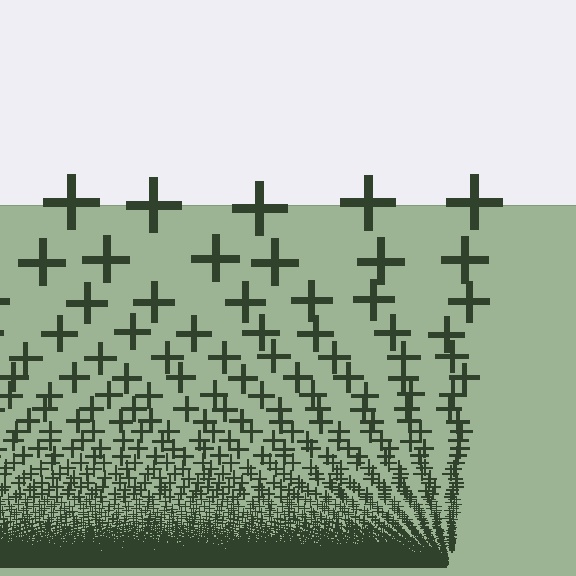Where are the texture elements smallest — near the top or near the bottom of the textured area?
Near the bottom.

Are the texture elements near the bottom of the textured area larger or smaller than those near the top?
Smaller. The gradient is inverted — elements near the bottom are smaller and denser.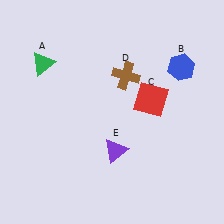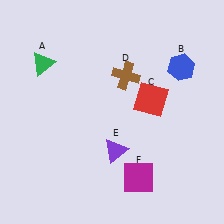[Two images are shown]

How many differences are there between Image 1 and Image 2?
There is 1 difference between the two images.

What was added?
A magenta square (F) was added in Image 2.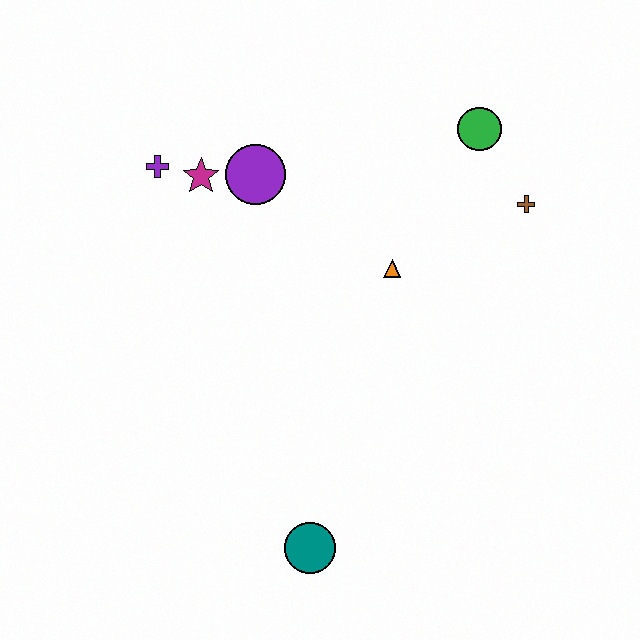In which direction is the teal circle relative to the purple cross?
The teal circle is below the purple cross.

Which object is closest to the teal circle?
The orange triangle is closest to the teal circle.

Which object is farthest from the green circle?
The teal circle is farthest from the green circle.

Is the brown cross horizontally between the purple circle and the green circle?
No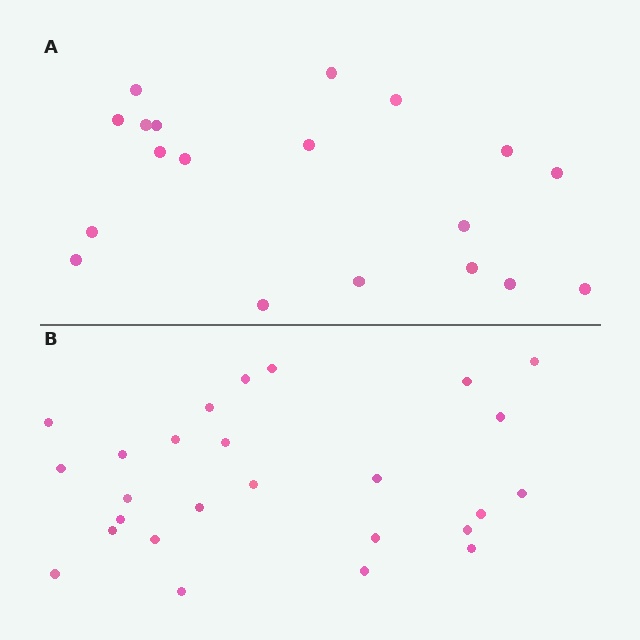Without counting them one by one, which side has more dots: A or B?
Region B (the bottom region) has more dots.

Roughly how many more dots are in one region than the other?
Region B has roughly 8 or so more dots than region A.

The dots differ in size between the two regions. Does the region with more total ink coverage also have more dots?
No. Region A has more total ink coverage because its dots are larger, but region B actually contains more individual dots. Total area can be misleading — the number of items is what matters here.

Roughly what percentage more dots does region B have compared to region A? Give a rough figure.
About 35% more.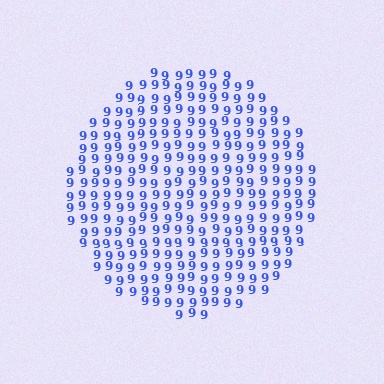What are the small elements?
The small elements are digit 9's.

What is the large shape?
The large shape is a circle.